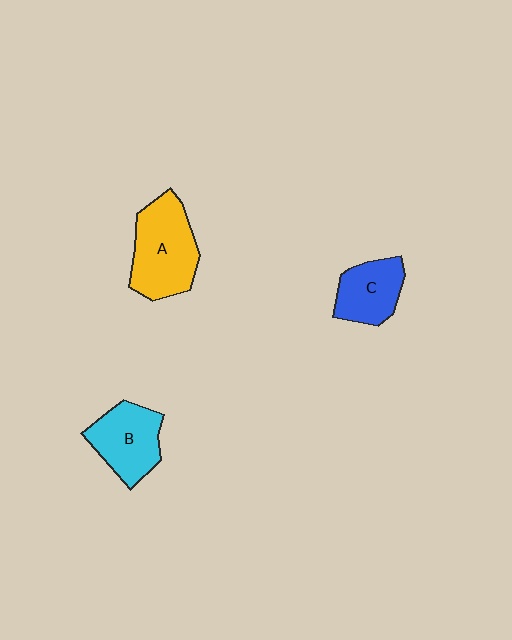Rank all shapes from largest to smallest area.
From largest to smallest: A (yellow), B (cyan), C (blue).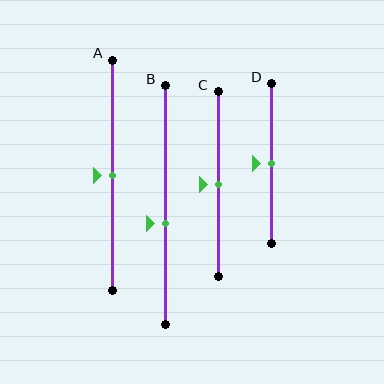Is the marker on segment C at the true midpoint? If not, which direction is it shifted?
Yes, the marker on segment C is at the true midpoint.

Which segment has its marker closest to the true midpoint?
Segment A has its marker closest to the true midpoint.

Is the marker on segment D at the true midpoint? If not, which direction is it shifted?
Yes, the marker on segment D is at the true midpoint.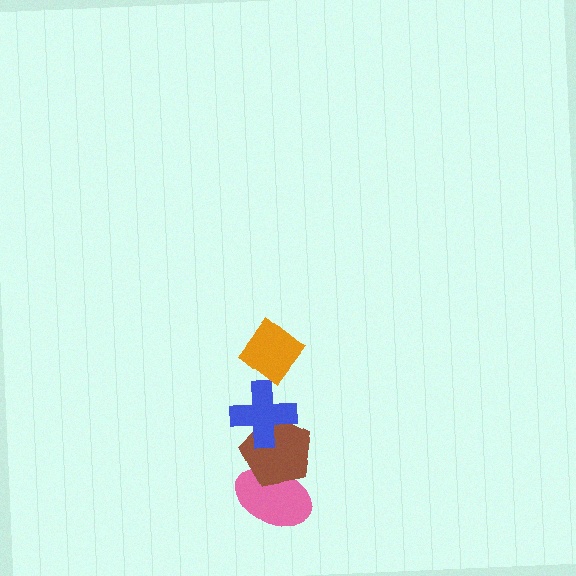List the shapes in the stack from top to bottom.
From top to bottom: the orange diamond, the blue cross, the brown pentagon, the pink ellipse.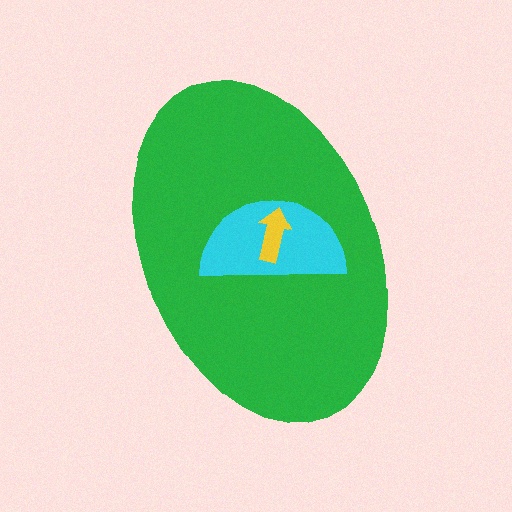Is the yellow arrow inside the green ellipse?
Yes.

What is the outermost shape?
The green ellipse.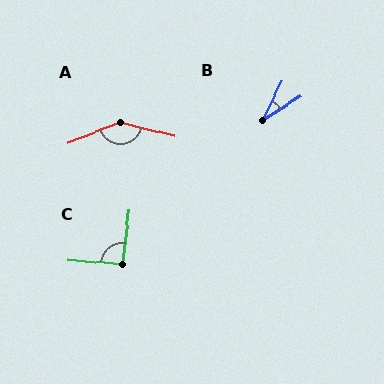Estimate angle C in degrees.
Approximately 92 degrees.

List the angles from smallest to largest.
B (31°), C (92°), A (145°).